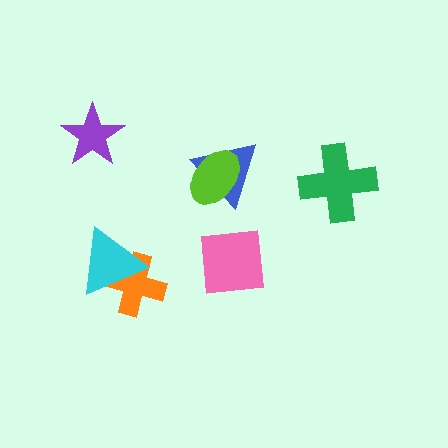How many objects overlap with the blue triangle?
1 object overlaps with the blue triangle.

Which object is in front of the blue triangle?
The lime ellipse is in front of the blue triangle.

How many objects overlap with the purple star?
0 objects overlap with the purple star.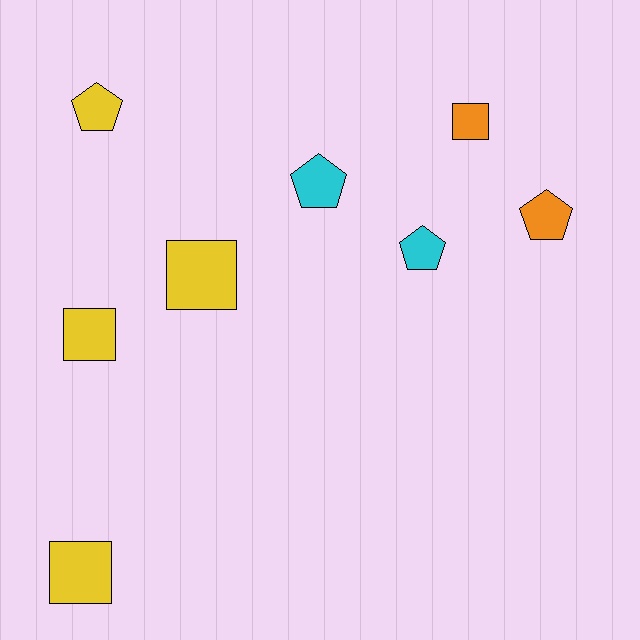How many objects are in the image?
There are 8 objects.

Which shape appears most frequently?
Pentagon, with 4 objects.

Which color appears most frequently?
Yellow, with 4 objects.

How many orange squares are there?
There is 1 orange square.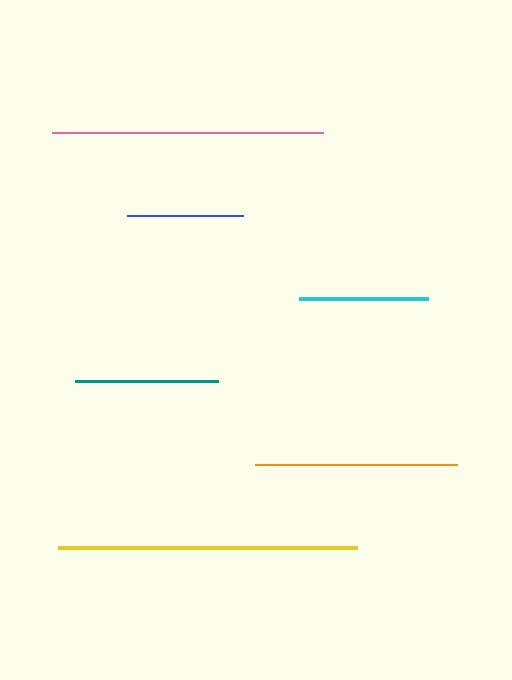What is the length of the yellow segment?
The yellow segment is approximately 299 pixels long.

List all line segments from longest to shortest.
From longest to shortest: yellow, pink, orange, teal, cyan, blue.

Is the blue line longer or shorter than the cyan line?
The cyan line is longer than the blue line.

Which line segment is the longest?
The yellow line is the longest at approximately 299 pixels.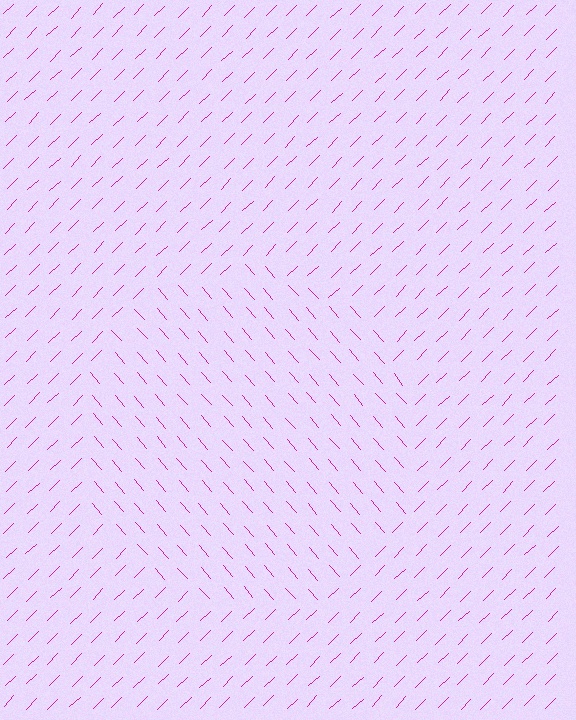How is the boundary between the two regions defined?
The boundary is defined purely by a change in line orientation (approximately 86 degrees difference). All lines are the same color and thickness.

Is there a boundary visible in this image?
Yes, there is a texture boundary formed by a change in line orientation.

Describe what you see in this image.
The image is filled with small magenta line segments. A circle region in the image has lines oriented differently from the surrounding lines, creating a visible texture boundary.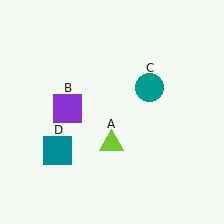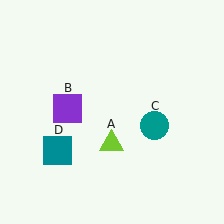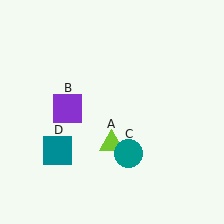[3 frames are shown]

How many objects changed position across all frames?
1 object changed position: teal circle (object C).